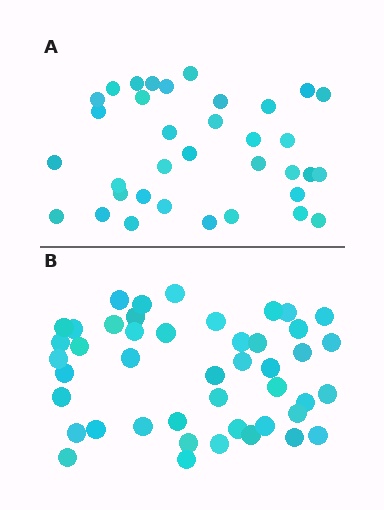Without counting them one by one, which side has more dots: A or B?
Region B (the bottom region) has more dots.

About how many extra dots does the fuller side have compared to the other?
Region B has roughly 10 or so more dots than region A.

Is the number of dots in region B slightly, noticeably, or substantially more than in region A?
Region B has noticeably more, but not dramatically so. The ratio is roughly 1.3 to 1.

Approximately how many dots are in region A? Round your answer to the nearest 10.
About 40 dots. (The exact count is 35, which rounds to 40.)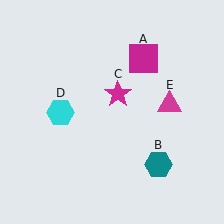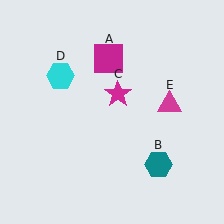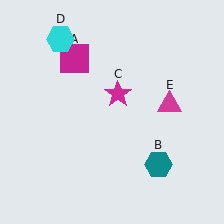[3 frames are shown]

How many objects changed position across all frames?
2 objects changed position: magenta square (object A), cyan hexagon (object D).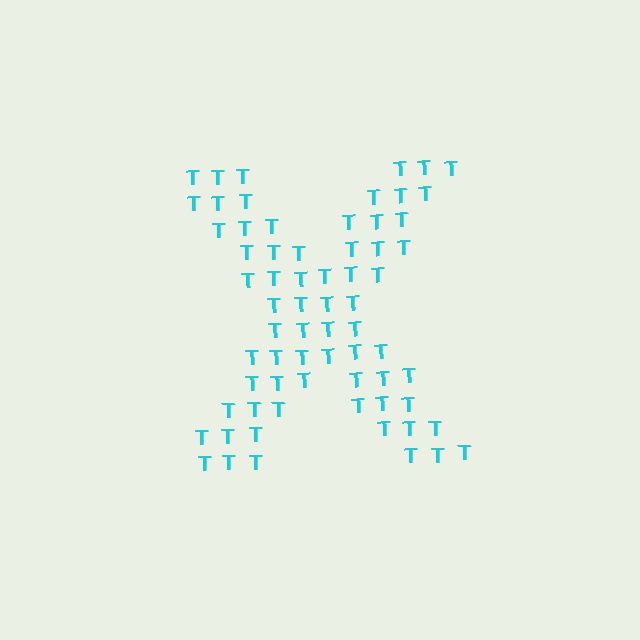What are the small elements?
The small elements are letter T's.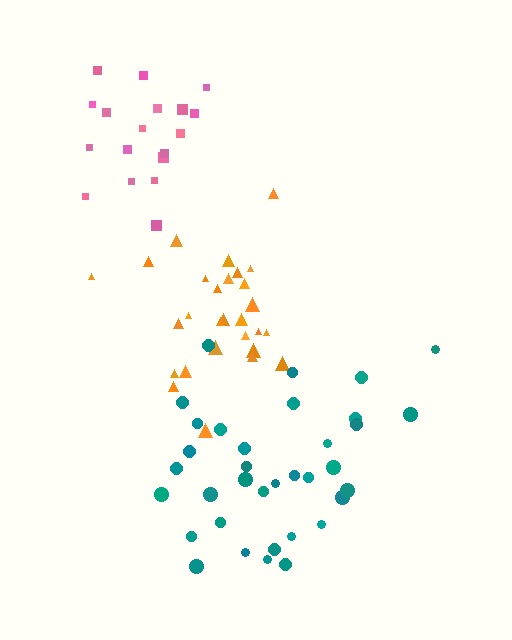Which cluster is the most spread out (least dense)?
Teal.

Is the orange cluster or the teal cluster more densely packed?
Orange.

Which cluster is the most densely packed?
Orange.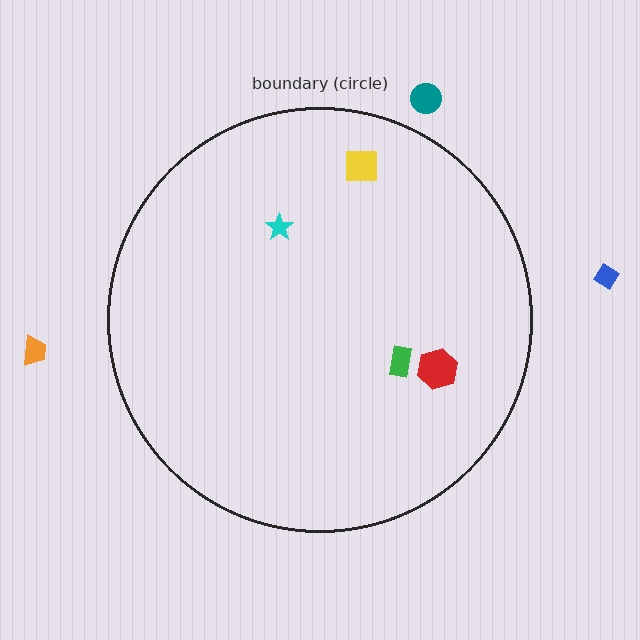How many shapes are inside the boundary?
4 inside, 3 outside.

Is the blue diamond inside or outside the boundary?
Outside.